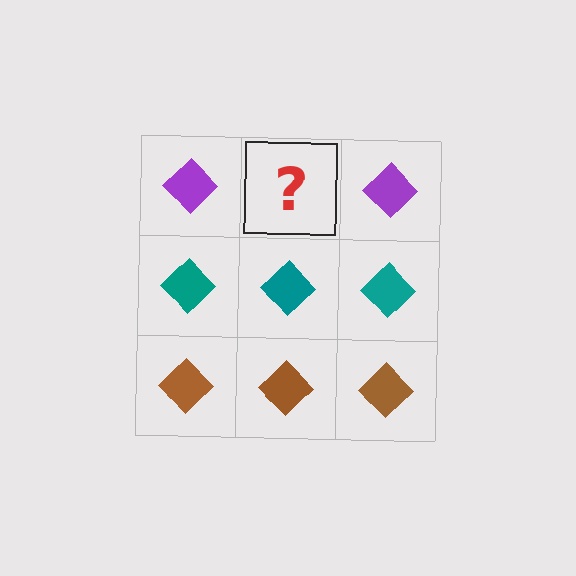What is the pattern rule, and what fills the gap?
The rule is that each row has a consistent color. The gap should be filled with a purple diamond.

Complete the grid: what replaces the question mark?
The question mark should be replaced with a purple diamond.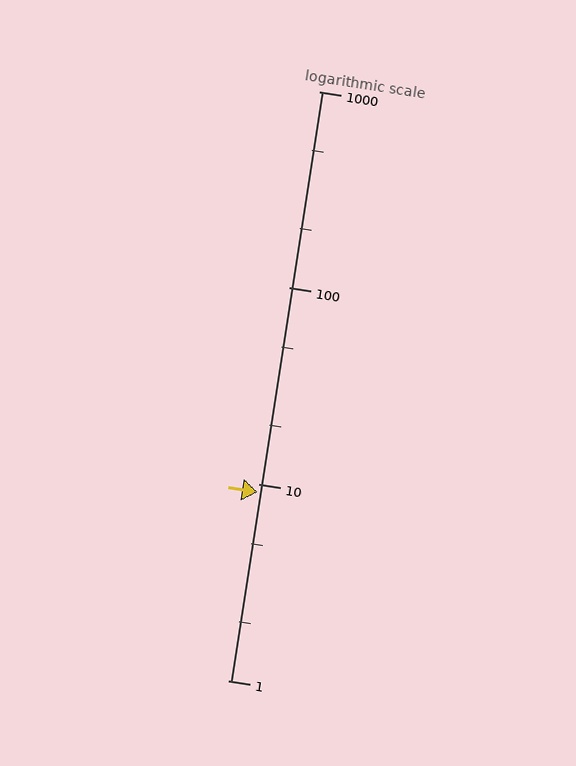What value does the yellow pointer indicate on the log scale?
The pointer indicates approximately 9.1.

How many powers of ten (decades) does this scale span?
The scale spans 3 decades, from 1 to 1000.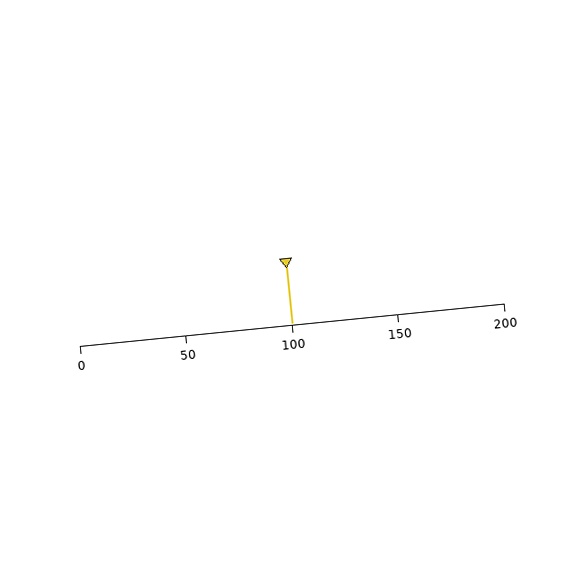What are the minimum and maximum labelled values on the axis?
The axis runs from 0 to 200.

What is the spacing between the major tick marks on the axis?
The major ticks are spaced 50 apart.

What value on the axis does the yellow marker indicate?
The marker indicates approximately 100.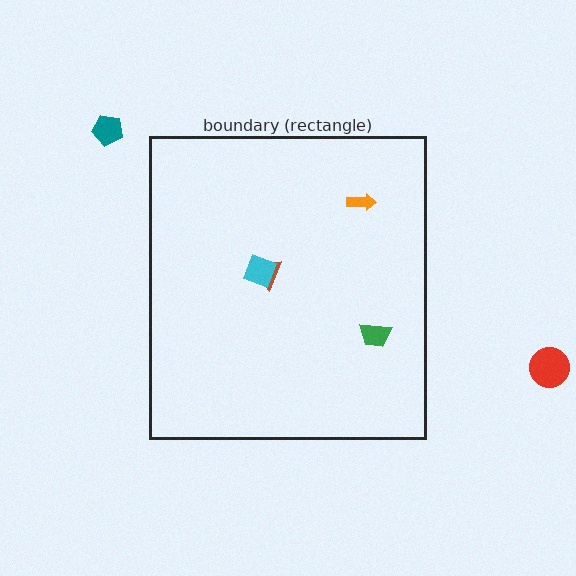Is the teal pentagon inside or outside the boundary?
Outside.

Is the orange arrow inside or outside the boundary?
Inside.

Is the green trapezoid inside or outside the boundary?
Inside.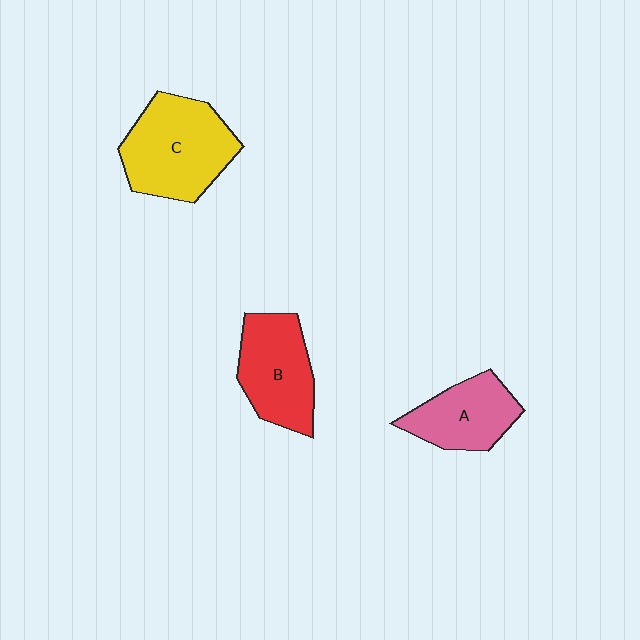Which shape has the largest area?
Shape C (yellow).